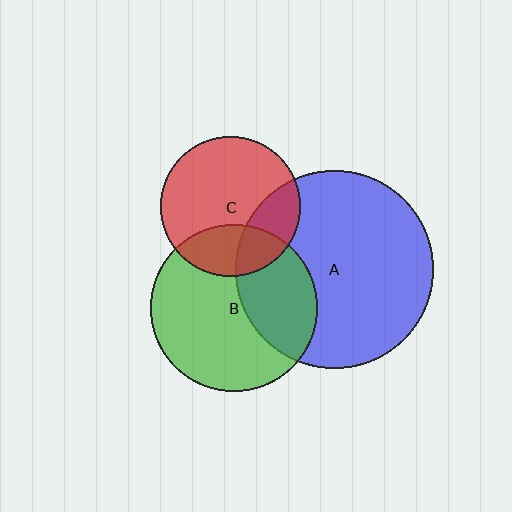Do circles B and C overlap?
Yes.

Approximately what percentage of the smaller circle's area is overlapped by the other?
Approximately 25%.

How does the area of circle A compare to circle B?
Approximately 1.4 times.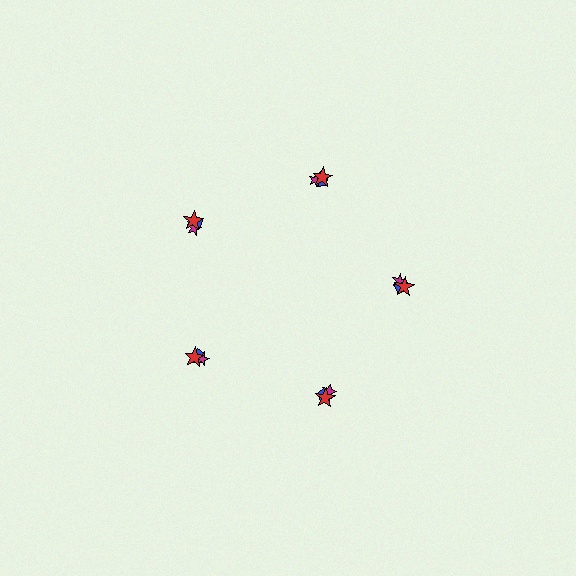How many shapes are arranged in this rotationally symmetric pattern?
There are 15 shapes, arranged in 5 groups of 3.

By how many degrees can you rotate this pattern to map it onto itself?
The pattern maps onto itself every 72 degrees of rotation.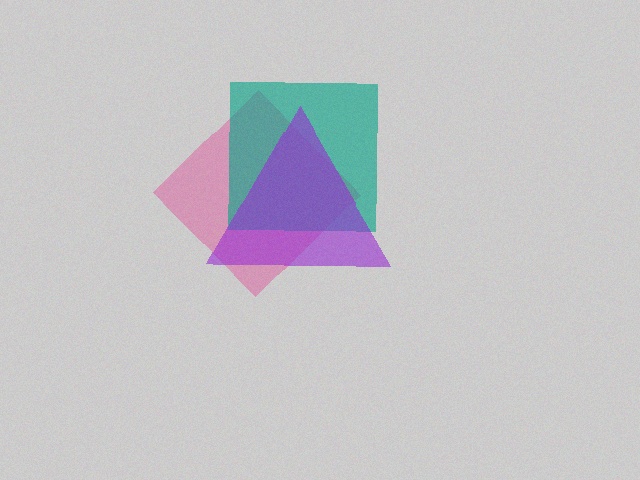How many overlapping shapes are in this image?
There are 3 overlapping shapes in the image.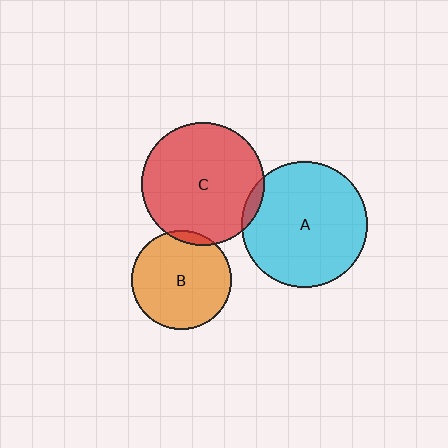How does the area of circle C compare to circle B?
Approximately 1.5 times.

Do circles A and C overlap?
Yes.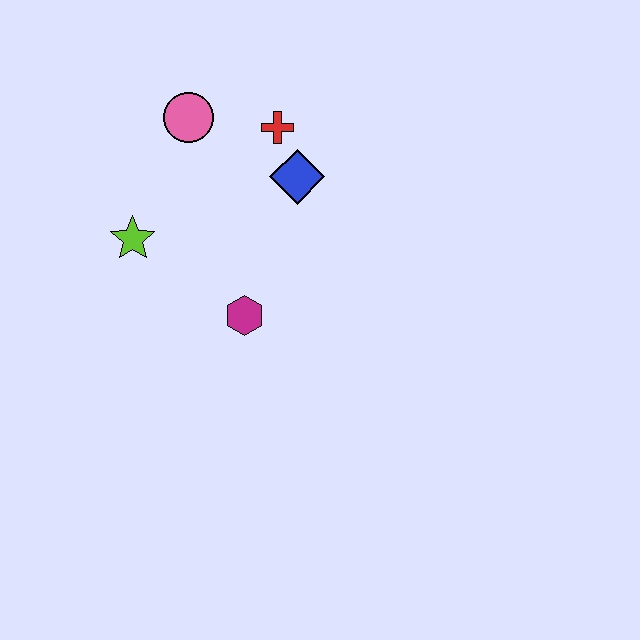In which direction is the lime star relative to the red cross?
The lime star is to the left of the red cross.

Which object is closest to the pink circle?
The red cross is closest to the pink circle.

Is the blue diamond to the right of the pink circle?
Yes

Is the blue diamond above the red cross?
No